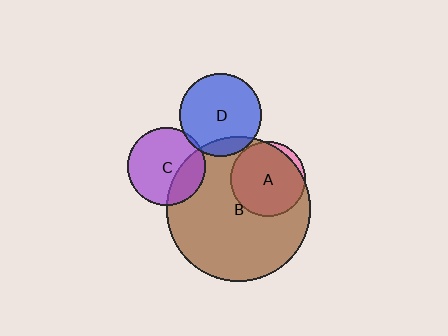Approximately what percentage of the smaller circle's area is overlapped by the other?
Approximately 15%.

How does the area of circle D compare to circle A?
Approximately 1.2 times.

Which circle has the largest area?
Circle B (brown).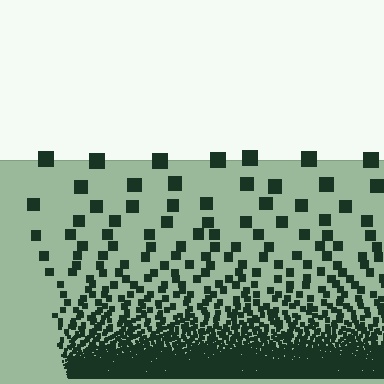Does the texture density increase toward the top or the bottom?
Density increases toward the bottom.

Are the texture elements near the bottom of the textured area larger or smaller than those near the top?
Smaller. The gradient is inverted — elements near the bottom are smaller and denser.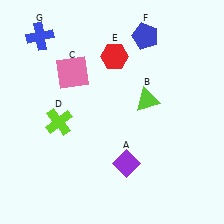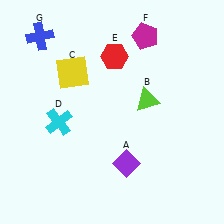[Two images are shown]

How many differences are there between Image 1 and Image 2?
There are 3 differences between the two images.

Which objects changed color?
C changed from pink to yellow. D changed from lime to cyan. F changed from blue to magenta.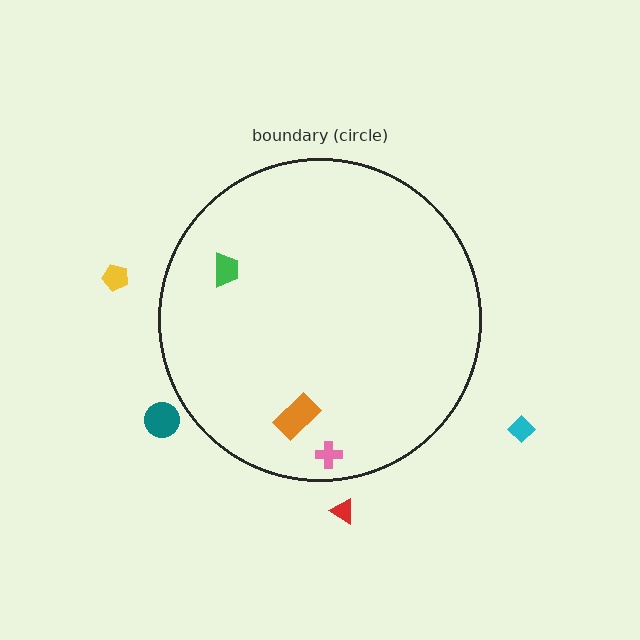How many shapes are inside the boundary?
3 inside, 4 outside.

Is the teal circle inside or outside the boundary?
Outside.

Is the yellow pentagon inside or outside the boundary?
Outside.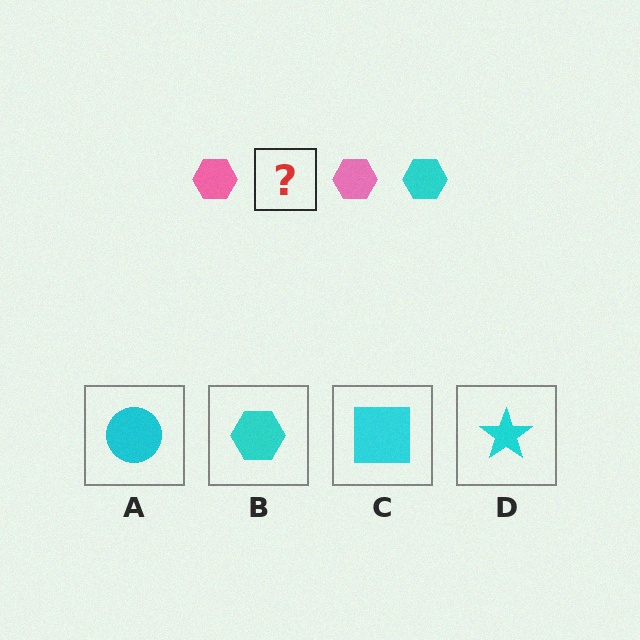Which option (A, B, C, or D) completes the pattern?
B.